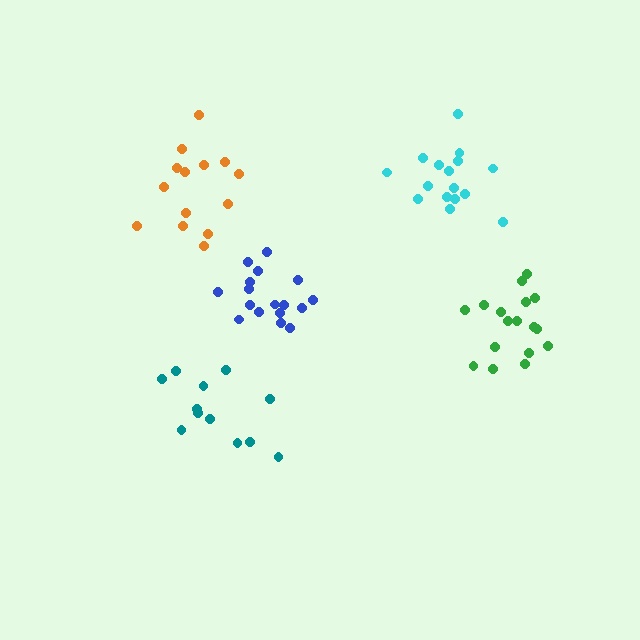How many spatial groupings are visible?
There are 5 spatial groupings.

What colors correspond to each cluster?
The clusters are colored: orange, blue, teal, cyan, green.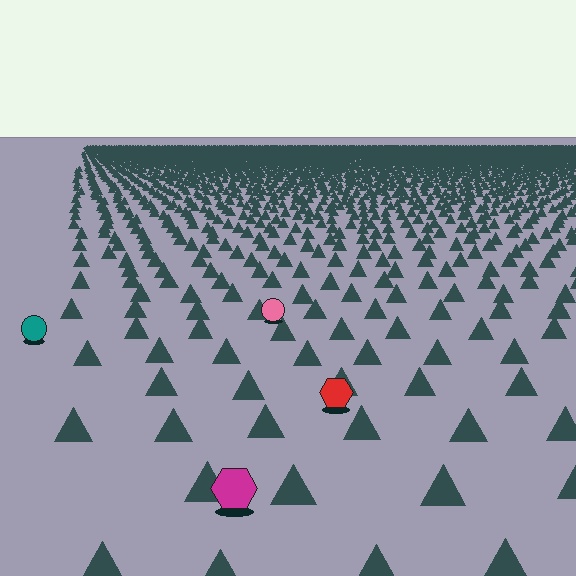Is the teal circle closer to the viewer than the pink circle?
Yes. The teal circle is closer — you can tell from the texture gradient: the ground texture is coarser near it.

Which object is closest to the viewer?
The magenta hexagon is closest. The texture marks near it are larger and more spread out.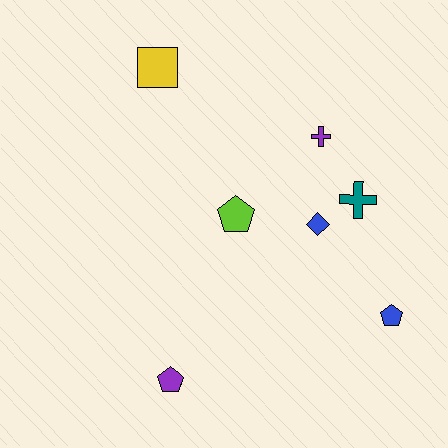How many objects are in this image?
There are 7 objects.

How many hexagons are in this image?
There are no hexagons.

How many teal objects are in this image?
There is 1 teal object.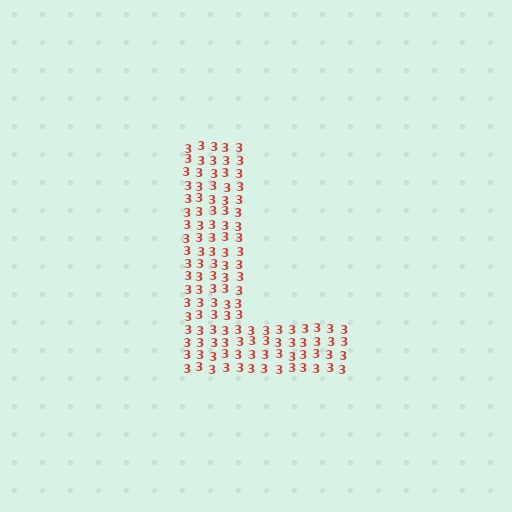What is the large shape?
The large shape is the letter L.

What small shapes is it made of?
It is made of small digit 3's.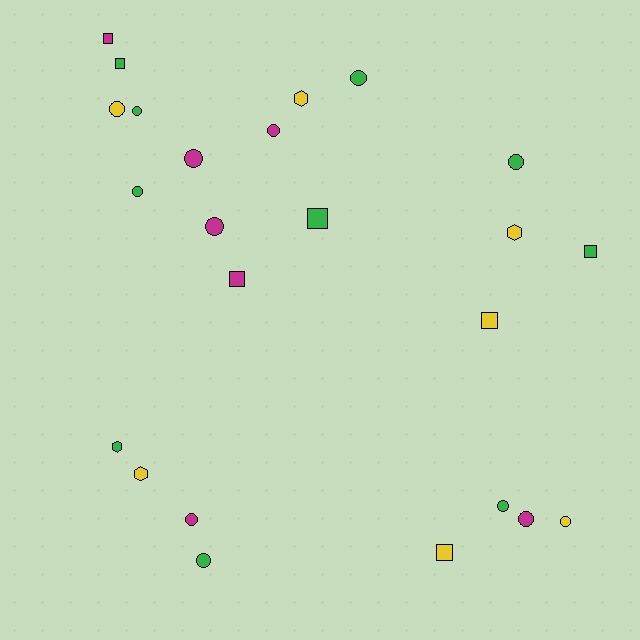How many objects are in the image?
There are 24 objects.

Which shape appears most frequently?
Circle, with 13 objects.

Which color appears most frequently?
Green, with 10 objects.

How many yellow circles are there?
There are 2 yellow circles.